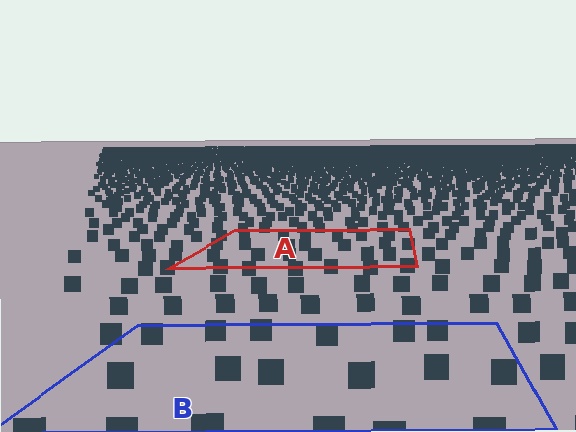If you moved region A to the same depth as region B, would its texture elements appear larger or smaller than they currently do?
They would appear larger. At a closer depth, the same texture elements are projected at a bigger on-screen size.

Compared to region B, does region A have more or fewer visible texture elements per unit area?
Region A has more texture elements per unit area — they are packed more densely because it is farther away.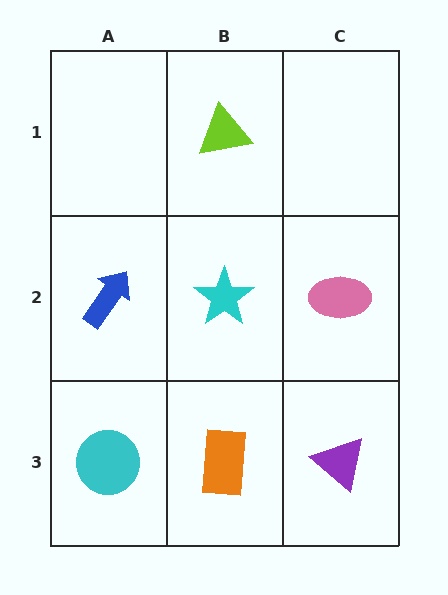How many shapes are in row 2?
3 shapes.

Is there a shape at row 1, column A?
No, that cell is empty.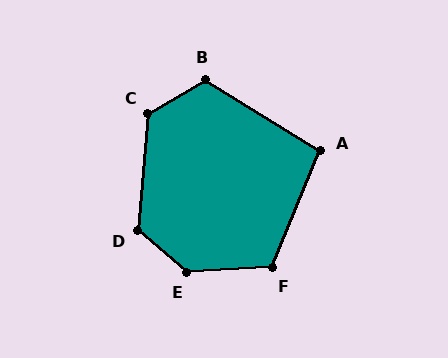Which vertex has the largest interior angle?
E, at approximately 136 degrees.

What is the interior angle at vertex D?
Approximately 126 degrees (obtuse).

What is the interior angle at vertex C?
Approximately 125 degrees (obtuse).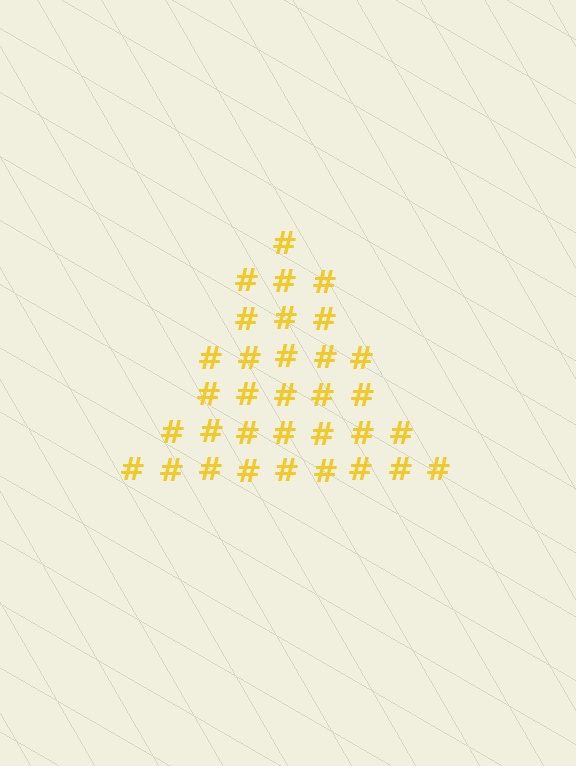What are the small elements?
The small elements are hash symbols.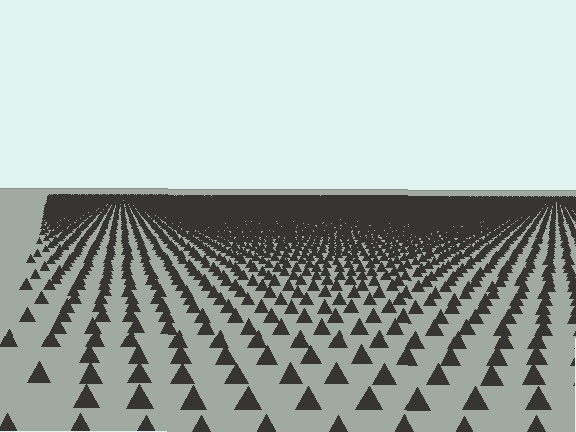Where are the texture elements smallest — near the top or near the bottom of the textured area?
Near the top.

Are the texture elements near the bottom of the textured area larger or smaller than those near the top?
Larger. Near the bottom, elements are closer to the viewer and appear at a bigger on-screen size.